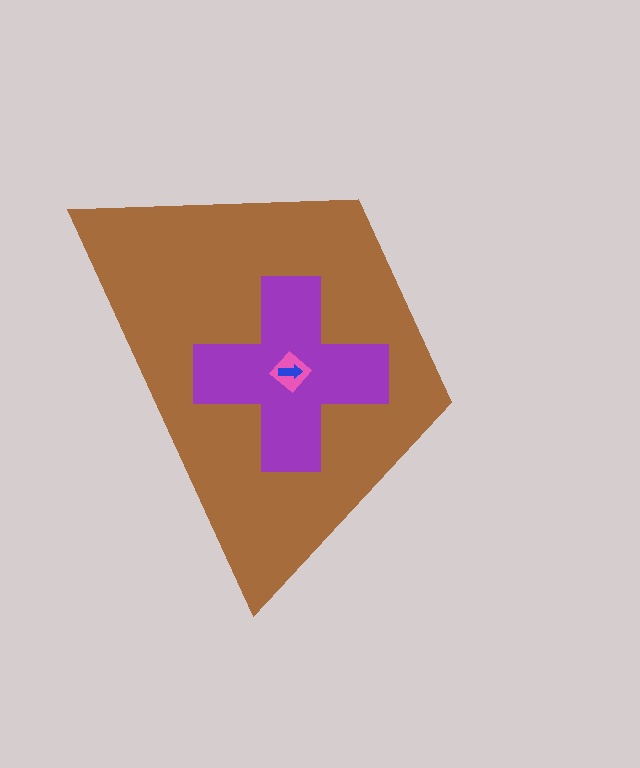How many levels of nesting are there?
4.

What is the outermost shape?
The brown trapezoid.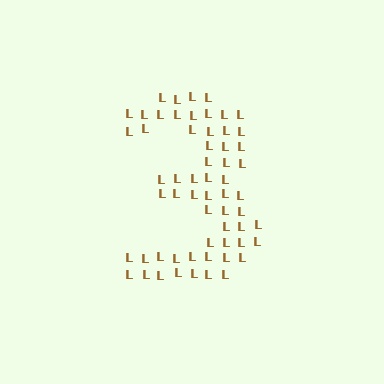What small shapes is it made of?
It is made of small letter L's.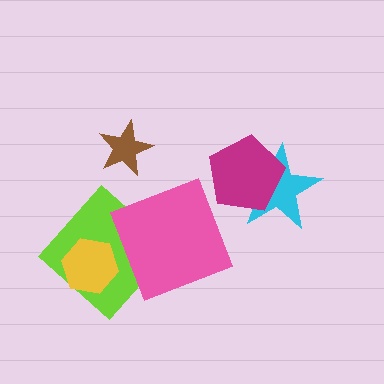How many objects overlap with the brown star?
0 objects overlap with the brown star.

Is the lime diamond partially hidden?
Yes, it is partially covered by another shape.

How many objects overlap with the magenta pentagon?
1 object overlaps with the magenta pentagon.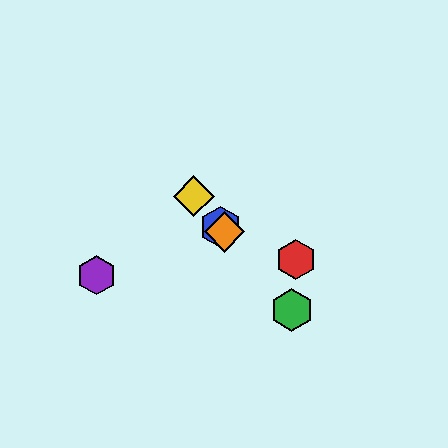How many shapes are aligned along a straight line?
4 shapes (the blue hexagon, the green hexagon, the yellow diamond, the orange diamond) are aligned along a straight line.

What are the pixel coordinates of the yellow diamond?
The yellow diamond is at (194, 196).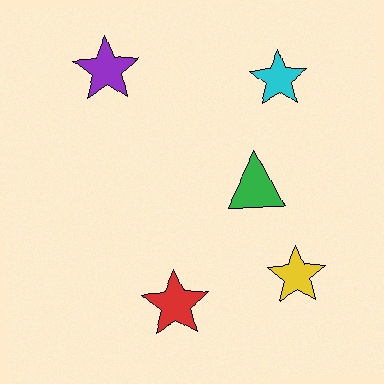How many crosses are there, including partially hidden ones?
There are no crosses.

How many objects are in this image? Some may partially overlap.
There are 5 objects.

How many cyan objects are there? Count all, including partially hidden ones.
There is 1 cyan object.